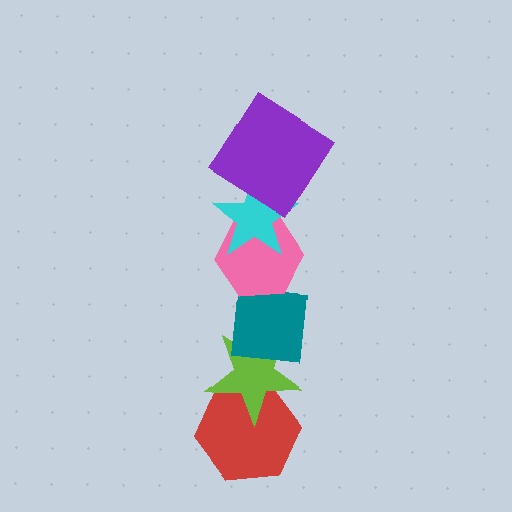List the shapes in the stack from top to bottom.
From top to bottom: the purple diamond, the cyan star, the pink hexagon, the teal square, the lime star, the red hexagon.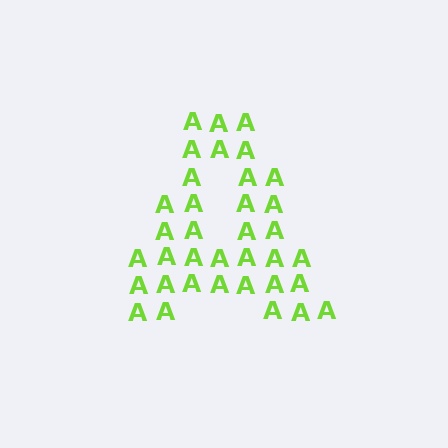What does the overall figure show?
The overall figure shows the letter A.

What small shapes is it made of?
It is made of small letter A's.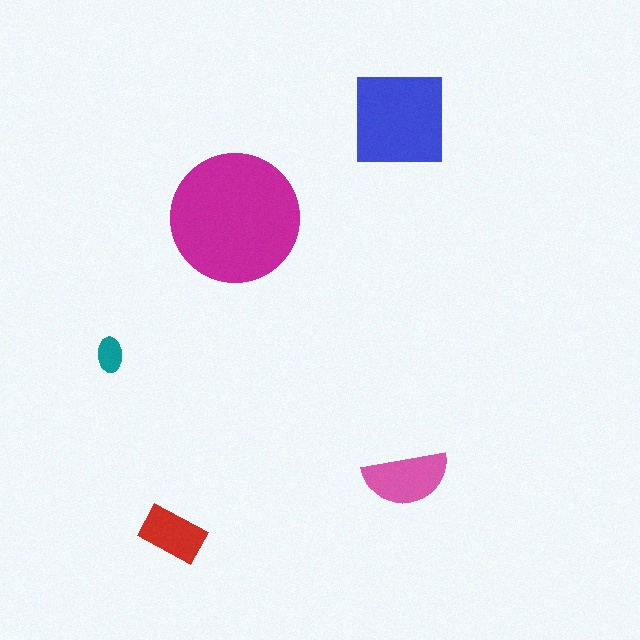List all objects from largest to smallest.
The magenta circle, the blue square, the pink semicircle, the red rectangle, the teal ellipse.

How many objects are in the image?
There are 5 objects in the image.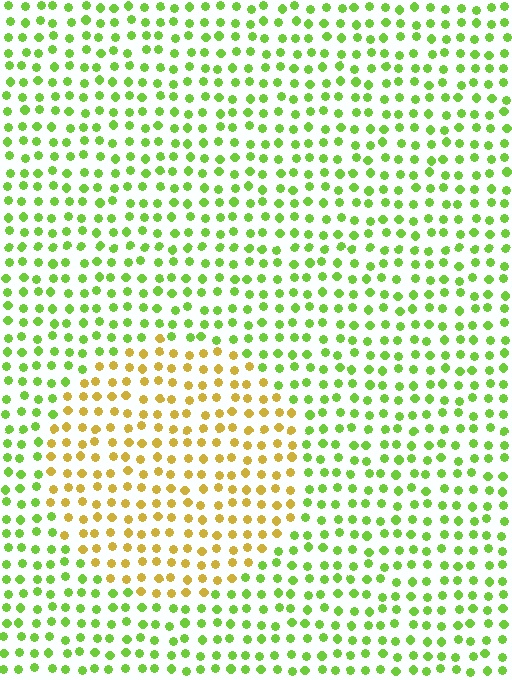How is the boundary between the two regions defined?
The boundary is defined purely by a slight shift in hue (about 51 degrees). Spacing, size, and orientation are identical on both sides.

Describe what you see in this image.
The image is filled with small lime elements in a uniform arrangement. A circle-shaped region is visible where the elements are tinted to a slightly different hue, forming a subtle color boundary.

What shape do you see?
I see a circle.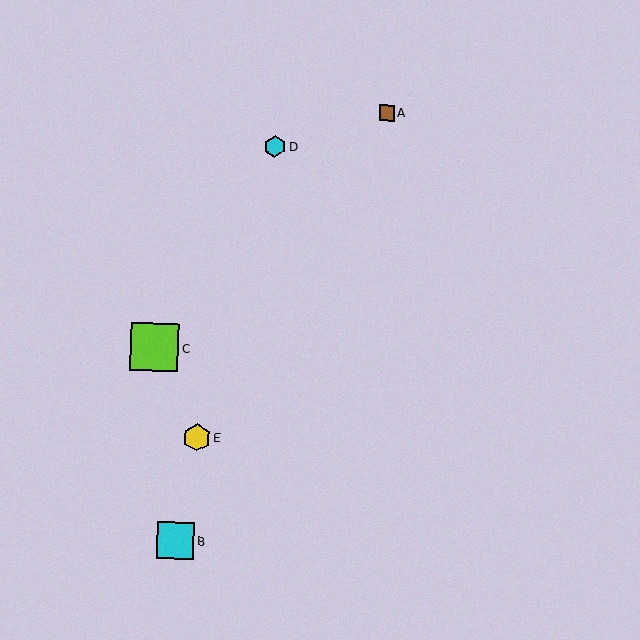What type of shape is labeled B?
Shape B is a cyan square.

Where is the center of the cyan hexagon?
The center of the cyan hexagon is at (275, 147).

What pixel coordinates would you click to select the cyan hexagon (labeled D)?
Click at (275, 147) to select the cyan hexagon D.